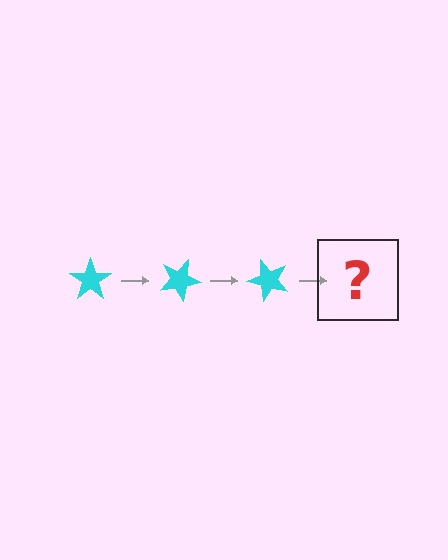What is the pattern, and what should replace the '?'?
The pattern is that the star rotates 25 degrees each step. The '?' should be a cyan star rotated 75 degrees.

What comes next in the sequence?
The next element should be a cyan star rotated 75 degrees.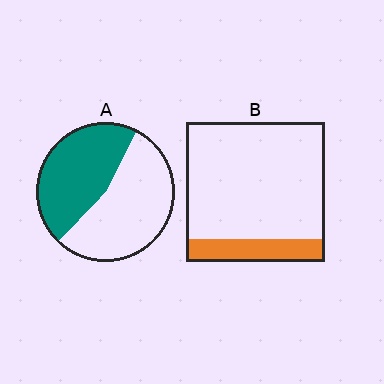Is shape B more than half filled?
No.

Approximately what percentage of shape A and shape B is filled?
A is approximately 45% and B is approximately 15%.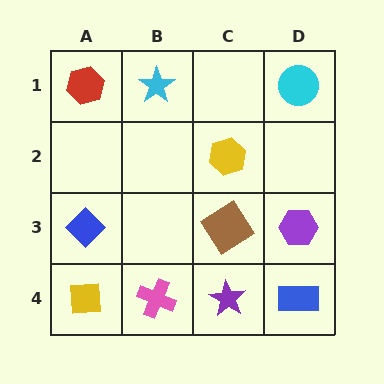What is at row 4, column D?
A blue rectangle.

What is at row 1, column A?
A red hexagon.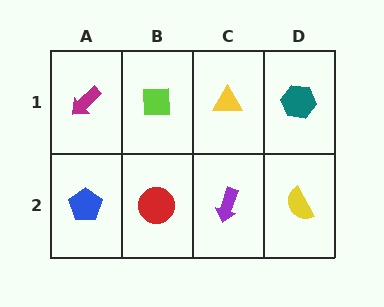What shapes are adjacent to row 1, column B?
A red circle (row 2, column B), a magenta arrow (row 1, column A), a yellow triangle (row 1, column C).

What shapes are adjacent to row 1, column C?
A purple arrow (row 2, column C), a lime square (row 1, column B), a teal hexagon (row 1, column D).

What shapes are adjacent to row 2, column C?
A yellow triangle (row 1, column C), a red circle (row 2, column B), a yellow semicircle (row 2, column D).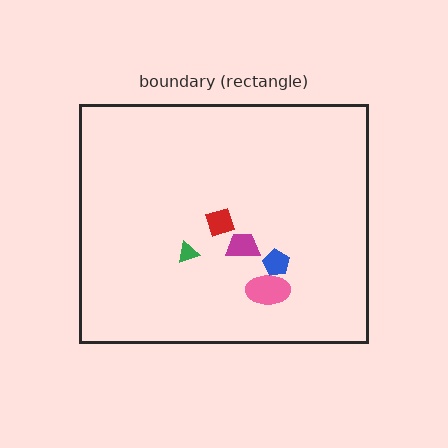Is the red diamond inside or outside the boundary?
Inside.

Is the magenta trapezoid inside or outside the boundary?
Inside.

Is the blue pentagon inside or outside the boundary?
Inside.